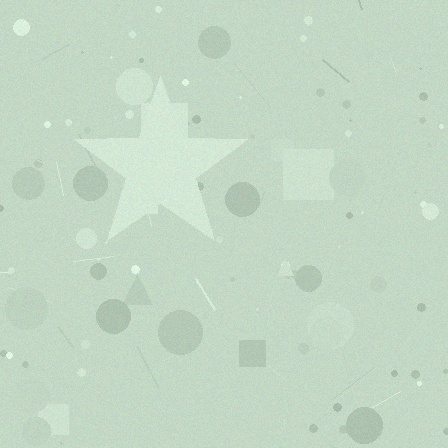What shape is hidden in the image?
A star is hidden in the image.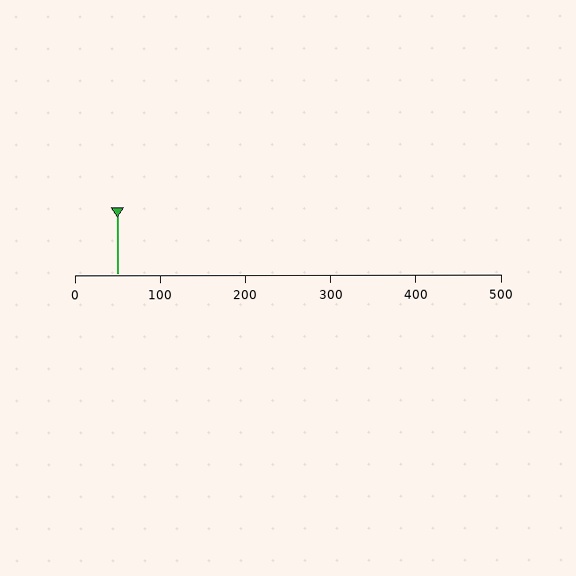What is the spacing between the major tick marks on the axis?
The major ticks are spaced 100 apart.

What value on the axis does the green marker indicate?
The marker indicates approximately 50.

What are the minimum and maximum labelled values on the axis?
The axis runs from 0 to 500.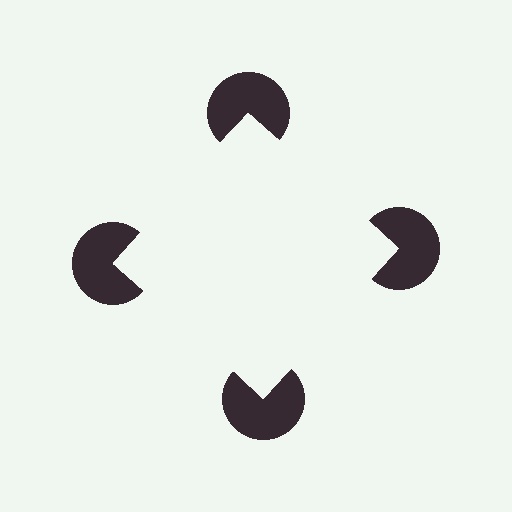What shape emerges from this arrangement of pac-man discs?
An illusory square — its edges are inferred from the aligned wedge cuts in the pac-man discs, not physically drawn.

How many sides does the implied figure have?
4 sides.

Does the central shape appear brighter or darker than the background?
It typically appears slightly brighter than the background, even though no actual brightness change is drawn.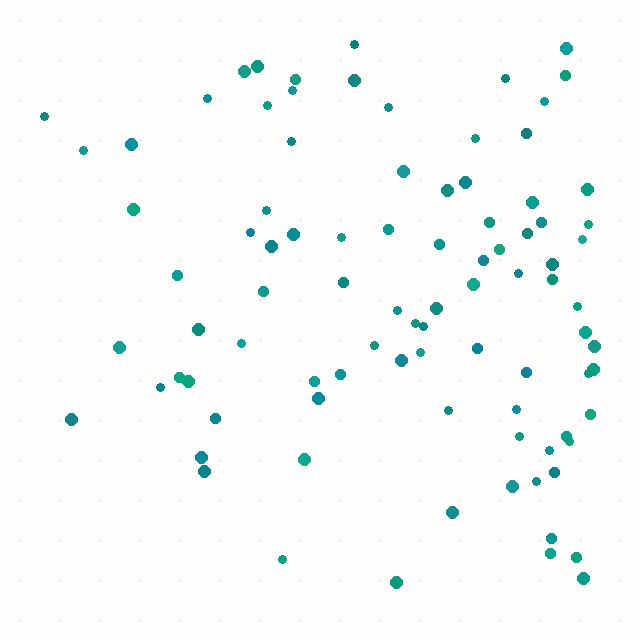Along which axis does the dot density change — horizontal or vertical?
Horizontal.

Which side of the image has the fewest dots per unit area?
The left.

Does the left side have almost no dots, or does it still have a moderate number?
Still a moderate number, just noticeably fewer than the right.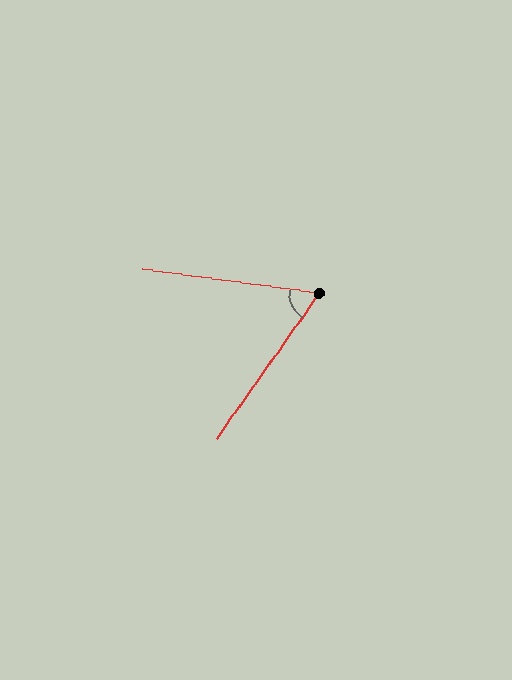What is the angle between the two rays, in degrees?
Approximately 62 degrees.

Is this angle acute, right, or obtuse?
It is acute.